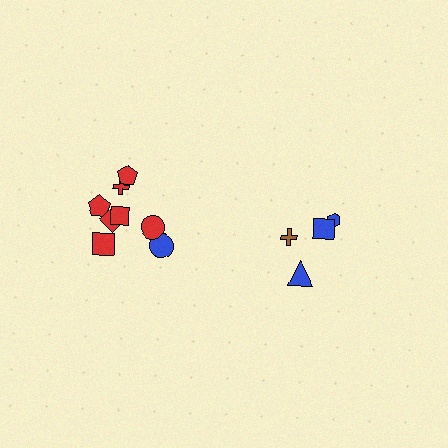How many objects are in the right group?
There are 4 objects.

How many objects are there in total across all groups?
There are 12 objects.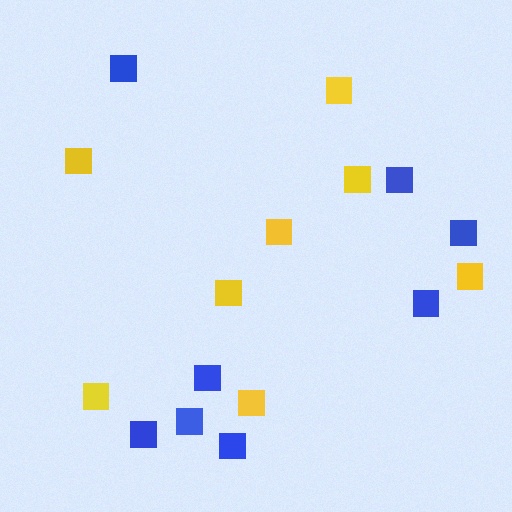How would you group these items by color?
There are 2 groups: one group of blue squares (8) and one group of yellow squares (8).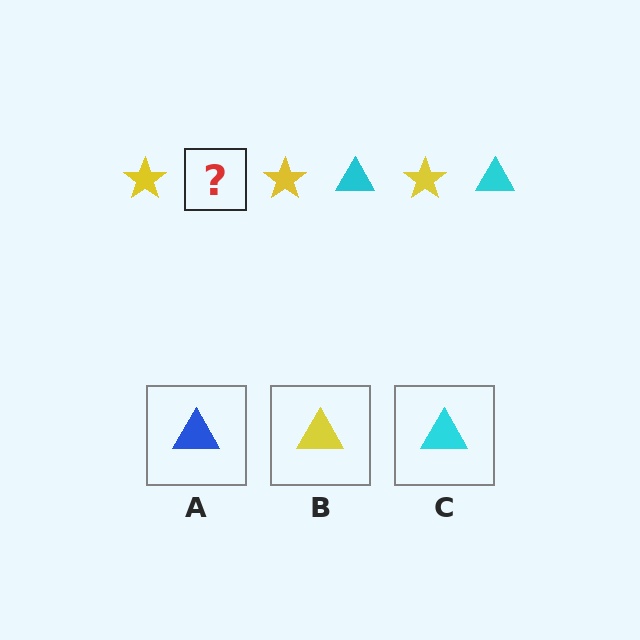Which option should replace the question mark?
Option C.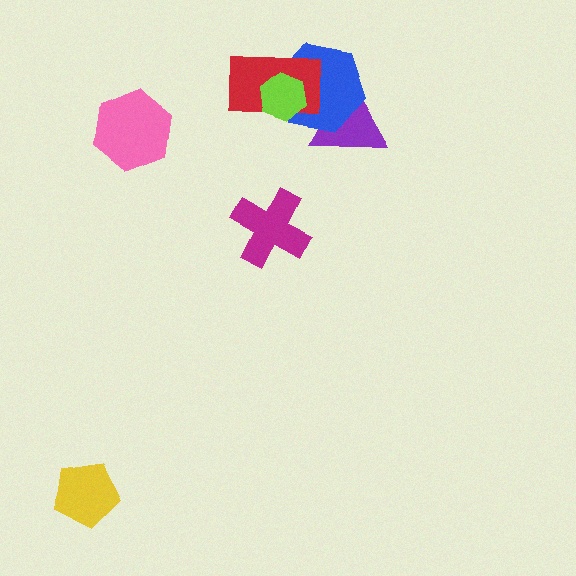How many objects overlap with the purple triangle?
1 object overlaps with the purple triangle.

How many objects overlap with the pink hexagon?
0 objects overlap with the pink hexagon.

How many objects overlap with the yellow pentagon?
0 objects overlap with the yellow pentagon.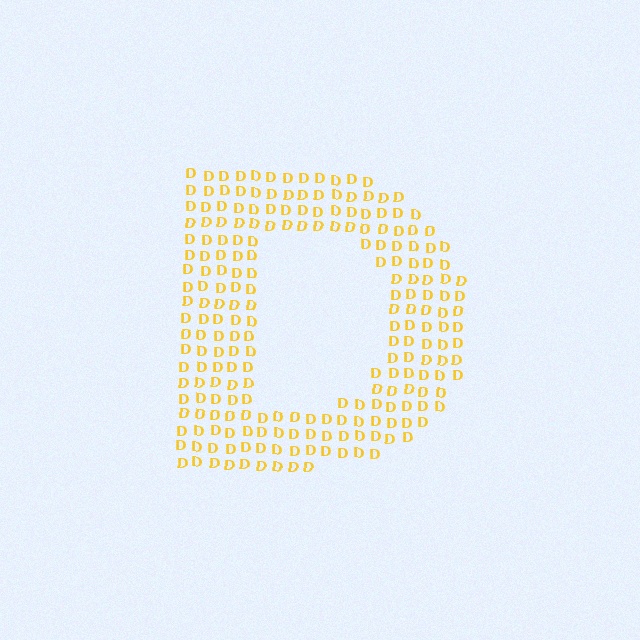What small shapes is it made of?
It is made of small letter D's.